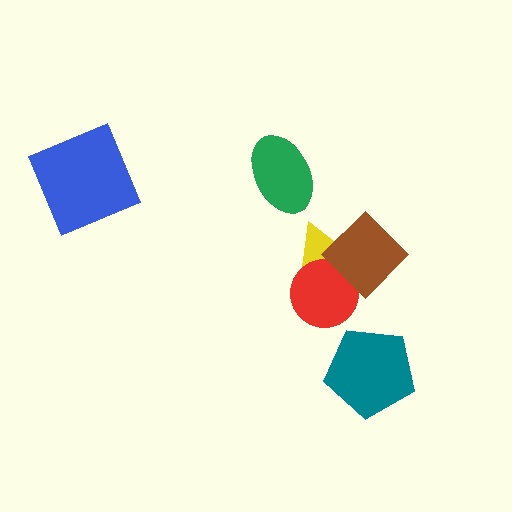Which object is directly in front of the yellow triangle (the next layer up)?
The red circle is directly in front of the yellow triangle.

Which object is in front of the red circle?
The brown diamond is in front of the red circle.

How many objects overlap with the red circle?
2 objects overlap with the red circle.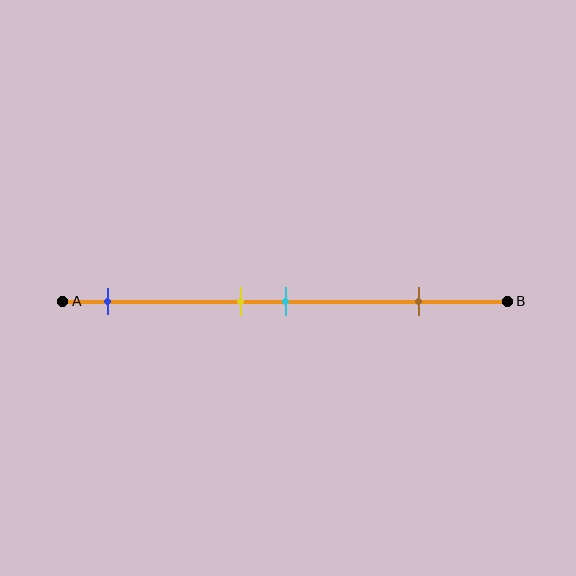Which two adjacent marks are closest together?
The yellow and cyan marks are the closest adjacent pair.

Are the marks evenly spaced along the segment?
No, the marks are not evenly spaced.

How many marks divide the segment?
There are 4 marks dividing the segment.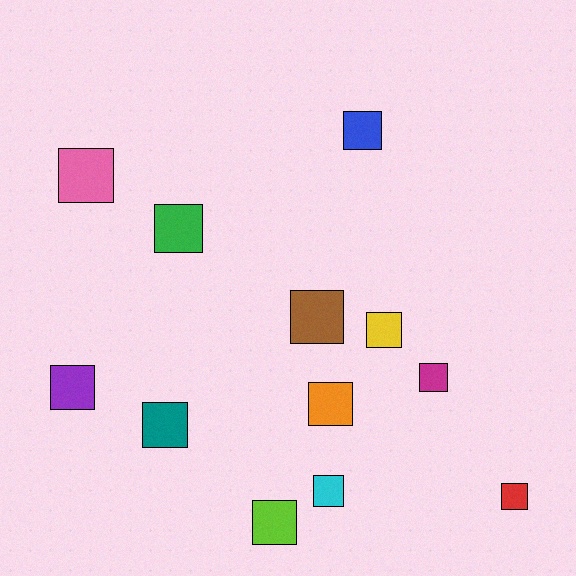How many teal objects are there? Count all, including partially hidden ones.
There is 1 teal object.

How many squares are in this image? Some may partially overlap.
There are 12 squares.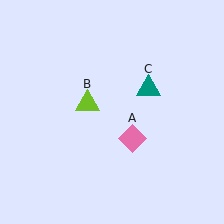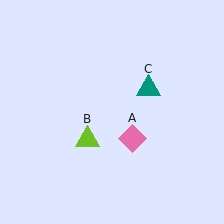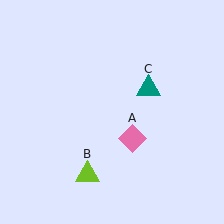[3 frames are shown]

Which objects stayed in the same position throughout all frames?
Pink diamond (object A) and teal triangle (object C) remained stationary.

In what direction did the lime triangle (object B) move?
The lime triangle (object B) moved down.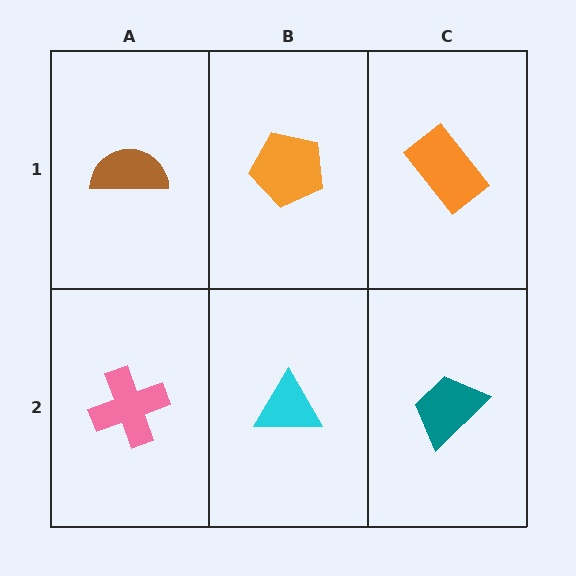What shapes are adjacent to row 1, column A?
A pink cross (row 2, column A), an orange pentagon (row 1, column B).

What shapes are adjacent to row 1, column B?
A cyan triangle (row 2, column B), a brown semicircle (row 1, column A), an orange rectangle (row 1, column C).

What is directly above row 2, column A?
A brown semicircle.